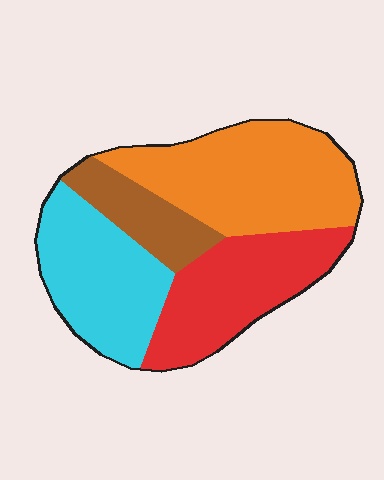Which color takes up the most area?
Orange, at roughly 35%.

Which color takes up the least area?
Brown, at roughly 15%.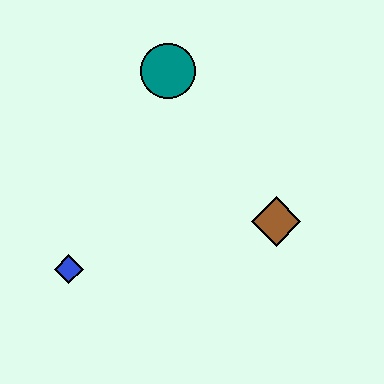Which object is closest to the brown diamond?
The teal circle is closest to the brown diamond.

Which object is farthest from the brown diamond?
The blue diamond is farthest from the brown diamond.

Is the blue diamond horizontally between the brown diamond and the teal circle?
No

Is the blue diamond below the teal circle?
Yes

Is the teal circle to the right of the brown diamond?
No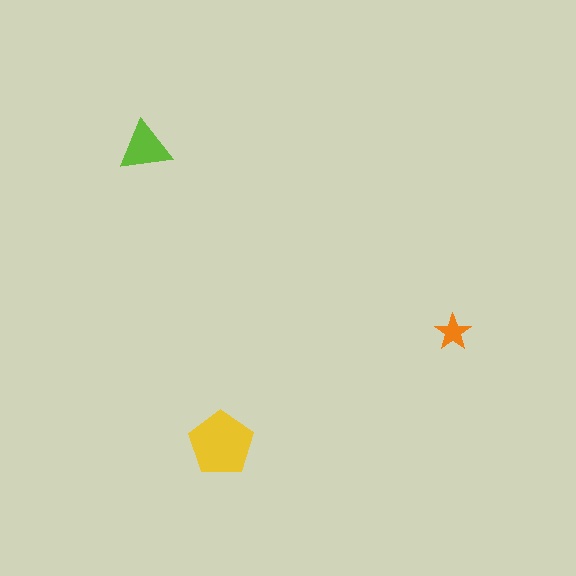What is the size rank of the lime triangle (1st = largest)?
2nd.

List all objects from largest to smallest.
The yellow pentagon, the lime triangle, the orange star.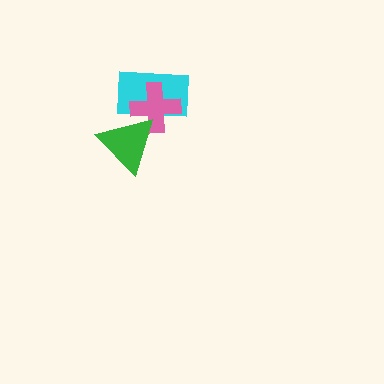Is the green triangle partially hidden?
No, no other shape covers it.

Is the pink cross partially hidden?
Yes, it is partially covered by another shape.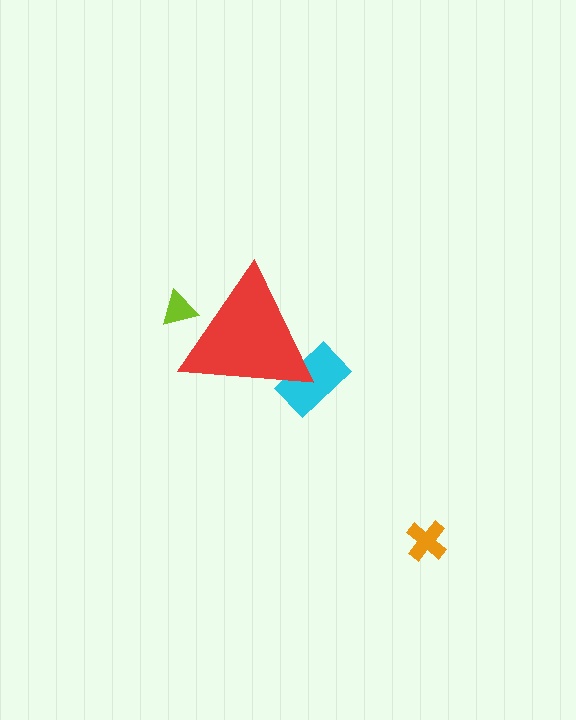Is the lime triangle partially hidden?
Yes, the lime triangle is partially hidden behind the red triangle.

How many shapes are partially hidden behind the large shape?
2 shapes are partially hidden.